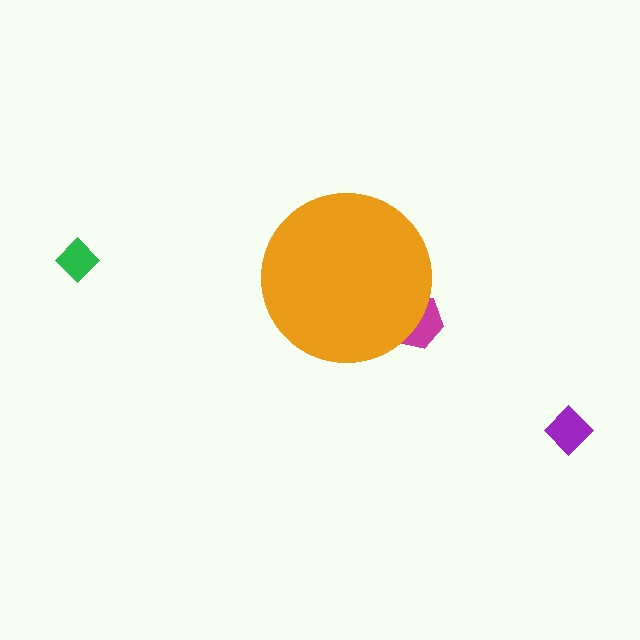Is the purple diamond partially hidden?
No, the purple diamond is fully visible.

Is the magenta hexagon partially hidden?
Yes, the magenta hexagon is partially hidden behind the orange circle.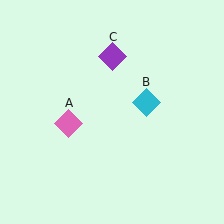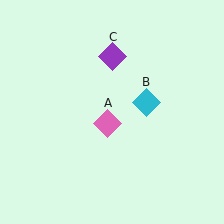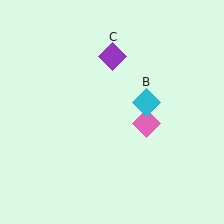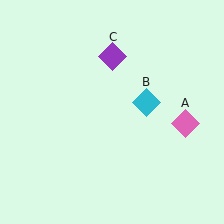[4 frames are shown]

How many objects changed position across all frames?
1 object changed position: pink diamond (object A).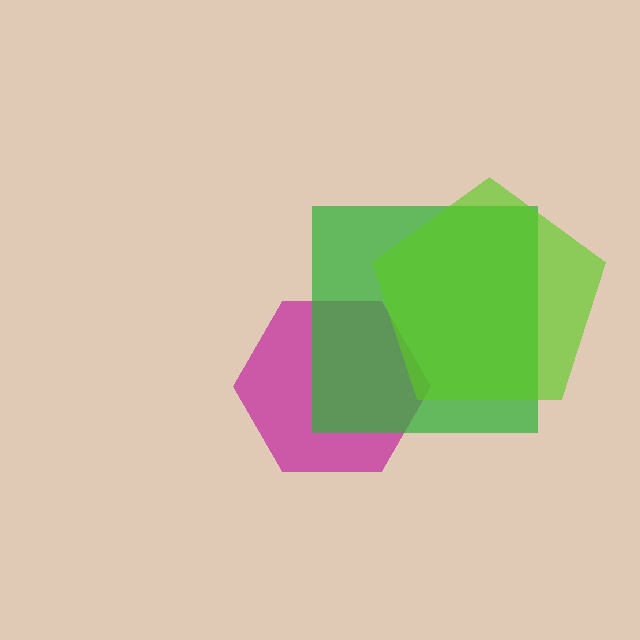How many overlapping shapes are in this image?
There are 3 overlapping shapes in the image.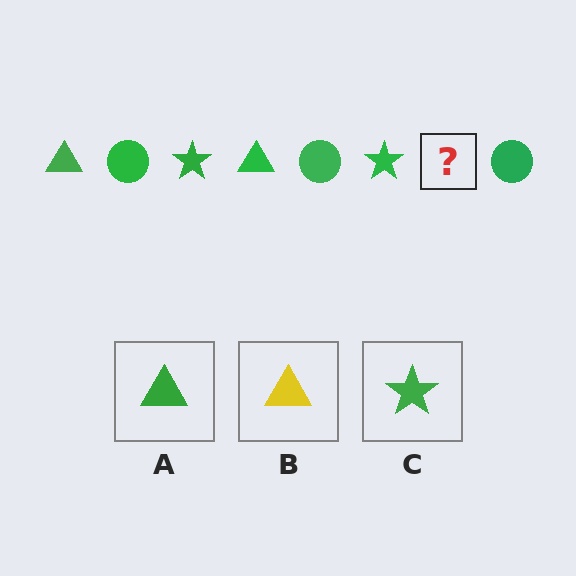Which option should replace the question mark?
Option A.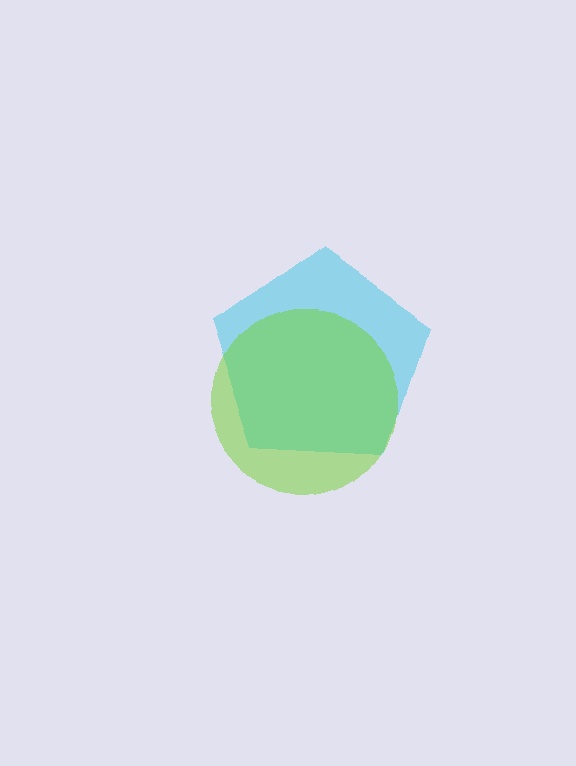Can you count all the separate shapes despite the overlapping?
Yes, there are 2 separate shapes.